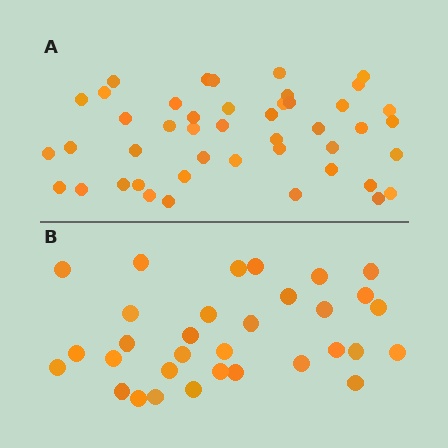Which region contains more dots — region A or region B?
Region A (the top region) has more dots.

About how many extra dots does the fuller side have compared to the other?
Region A has approximately 15 more dots than region B.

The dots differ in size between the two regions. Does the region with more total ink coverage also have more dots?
No. Region B has more total ink coverage because its dots are larger, but region A actually contains more individual dots. Total area can be misleading — the number of items is what matters here.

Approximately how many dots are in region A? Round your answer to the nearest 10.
About 40 dots. (The exact count is 45, which rounds to 40.)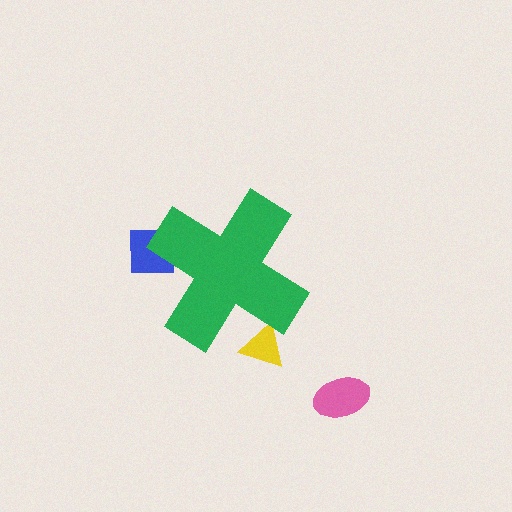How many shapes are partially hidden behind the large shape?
2 shapes are partially hidden.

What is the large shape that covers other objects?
A green cross.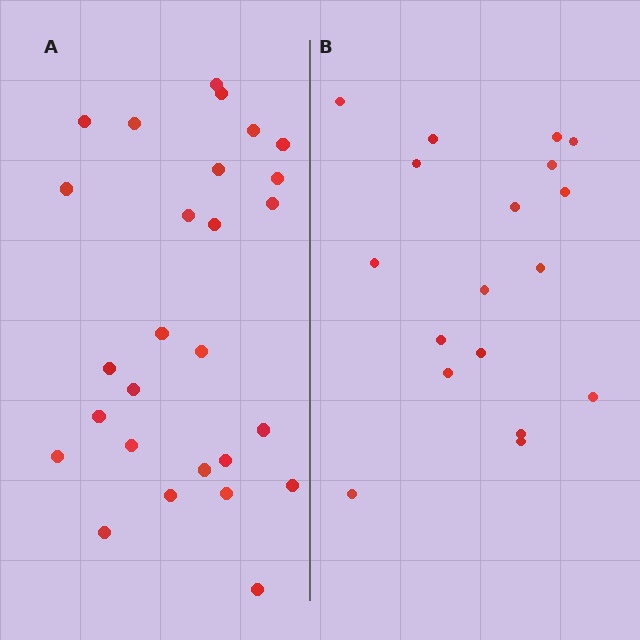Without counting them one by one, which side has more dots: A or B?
Region A (the left region) has more dots.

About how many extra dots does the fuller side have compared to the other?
Region A has roughly 8 or so more dots than region B.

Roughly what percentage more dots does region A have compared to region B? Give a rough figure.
About 50% more.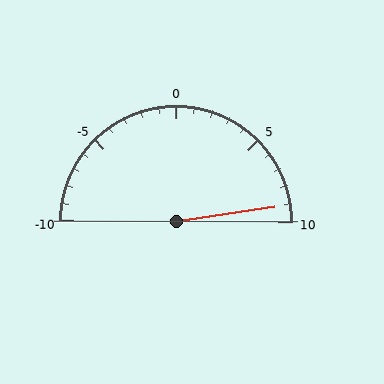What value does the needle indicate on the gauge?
The needle indicates approximately 9.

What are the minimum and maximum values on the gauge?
The gauge ranges from -10 to 10.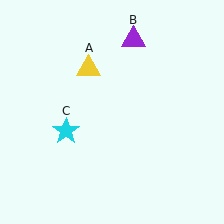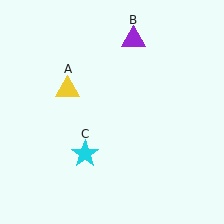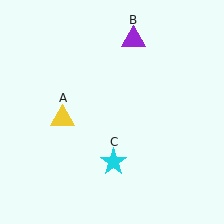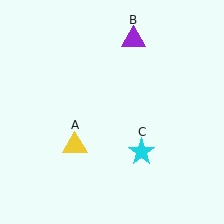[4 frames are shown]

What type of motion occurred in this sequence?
The yellow triangle (object A), cyan star (object C) rotated counterclockwise around the center of the scene.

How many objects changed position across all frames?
2 objects changed position: yellow triangle (object A), cyan star (object C).